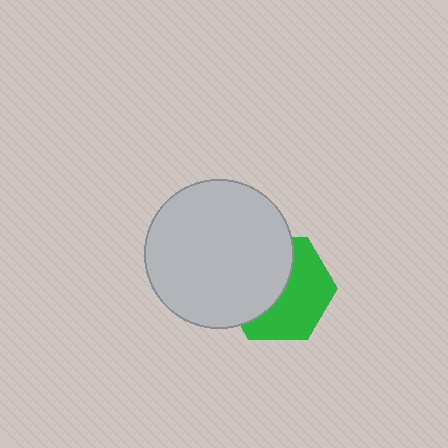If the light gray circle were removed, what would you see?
You would see the complete green hexagon.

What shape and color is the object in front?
The object in front is a light gray circle.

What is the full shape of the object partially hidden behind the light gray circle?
The partially hidden object is a green hexagon.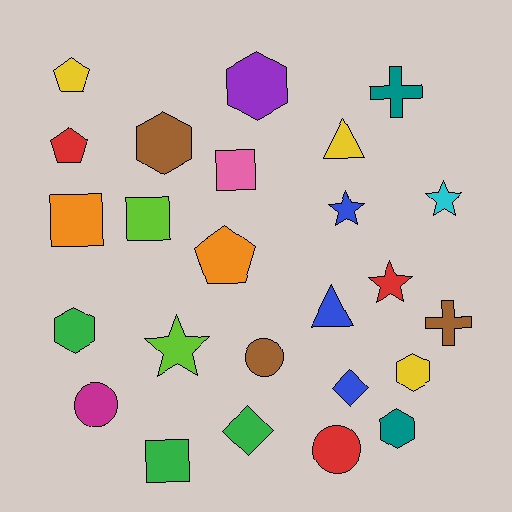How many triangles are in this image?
There are 2 triangles.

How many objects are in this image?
There are 25 objects.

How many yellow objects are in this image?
There are 3 yellow objects.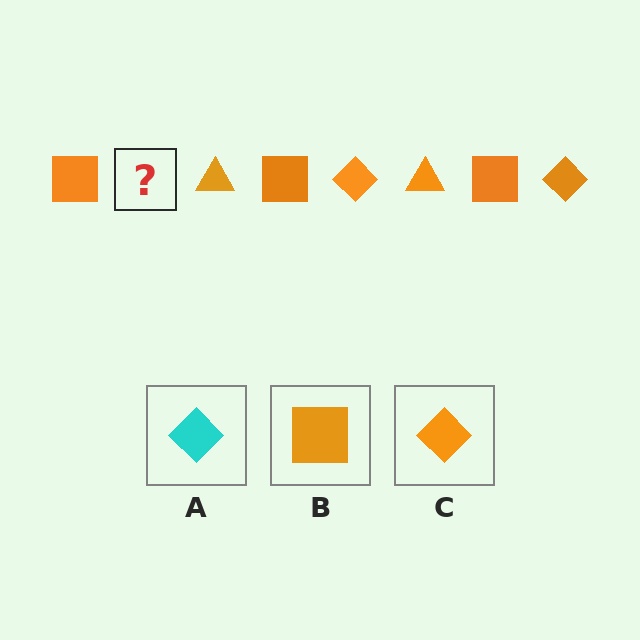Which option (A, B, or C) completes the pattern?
C.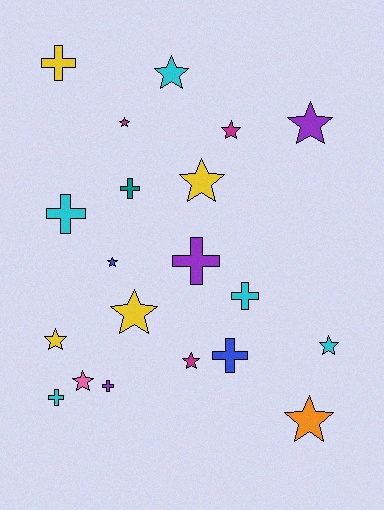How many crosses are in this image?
There are 8 crosses.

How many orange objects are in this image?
There is 1 orange object.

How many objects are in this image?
There are 20 objects.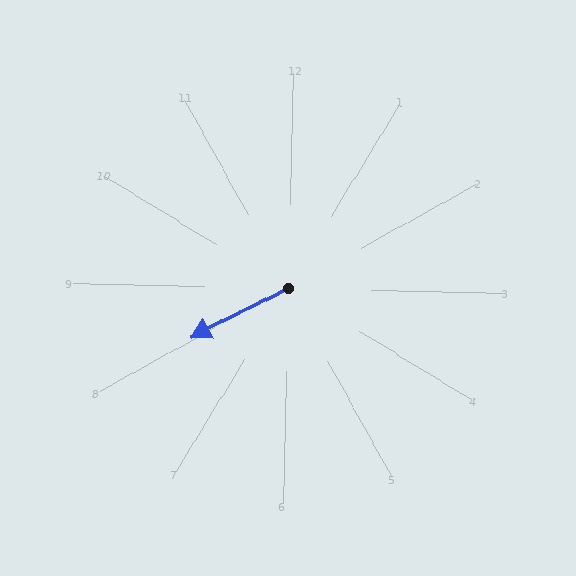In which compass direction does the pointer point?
Southwest.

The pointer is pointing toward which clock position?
Roughly 8 o'clock.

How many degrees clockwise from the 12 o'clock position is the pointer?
Approximately 242 degrees.